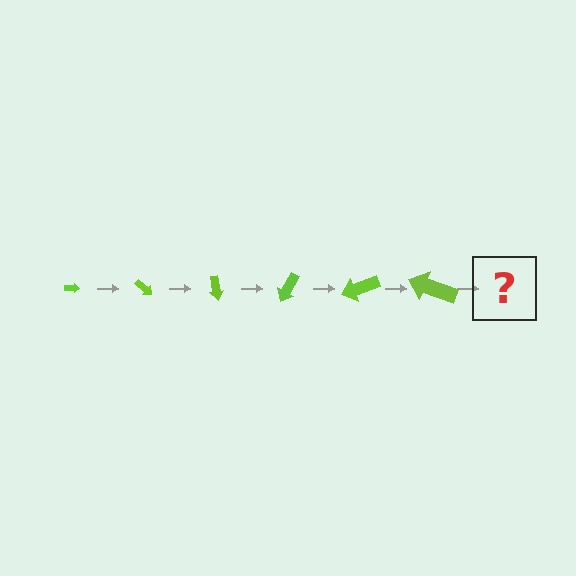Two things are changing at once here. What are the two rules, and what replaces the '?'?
The two rules are that the arrow grows larger each step and it rotates 40 degrees each step. The '?' should be an arrow, larger than the previous one and rotated 240 degrees from the start.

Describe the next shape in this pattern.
It should be an arrow, larger than the previous one and rotated 240 degrees from the start.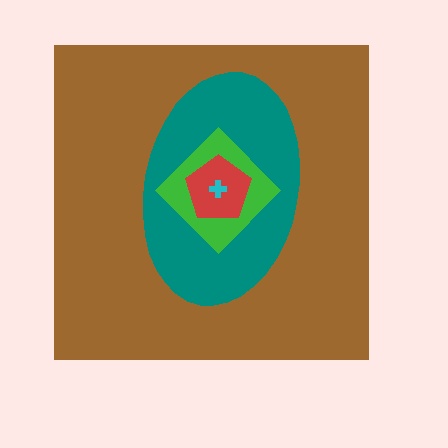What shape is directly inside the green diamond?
The red pentagon.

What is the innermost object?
The cyan cross.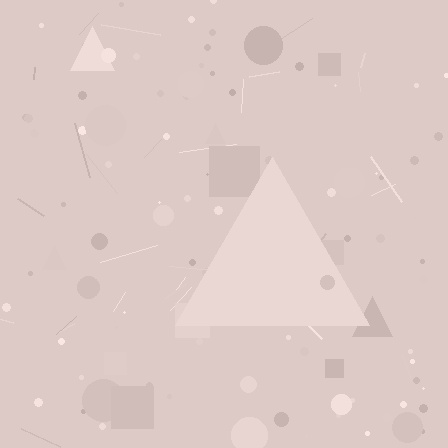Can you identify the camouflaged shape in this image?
The camouflaged shape is a triangle.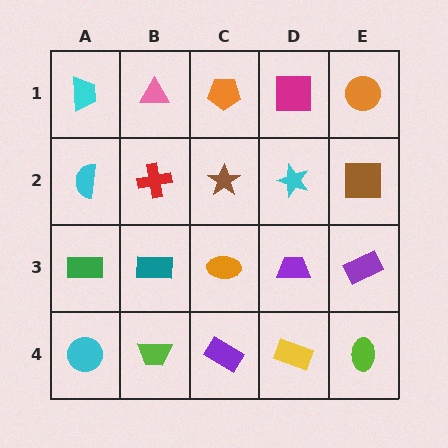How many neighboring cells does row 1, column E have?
2.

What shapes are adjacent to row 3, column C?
A brown star (row 2, column C), a purple rectangle (row 4, column C), a teal rectangle (row 3, column B), a purple trapezoid (row 3, column D).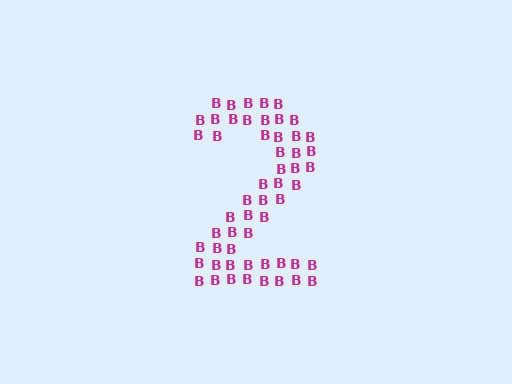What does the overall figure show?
The overall figure shows the digit 2.